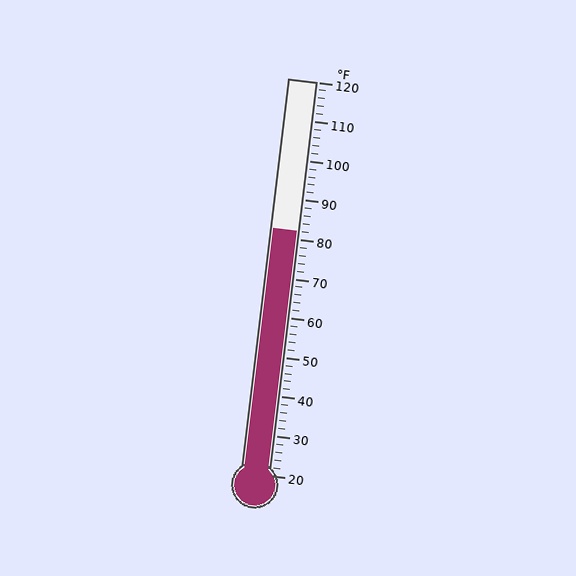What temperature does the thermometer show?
The thermometer shows approximately 82°F.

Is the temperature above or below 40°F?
The temperature is above 40°F.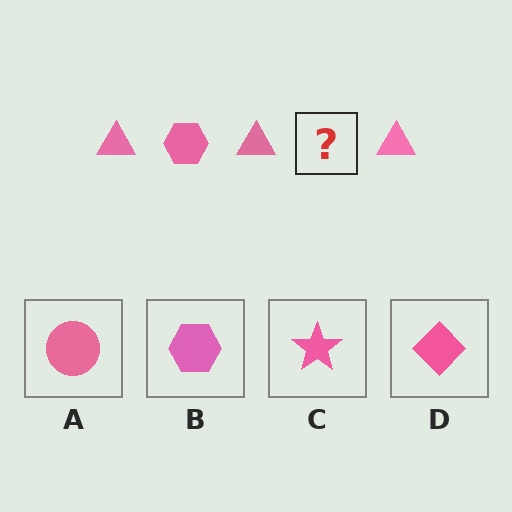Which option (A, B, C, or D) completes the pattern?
B.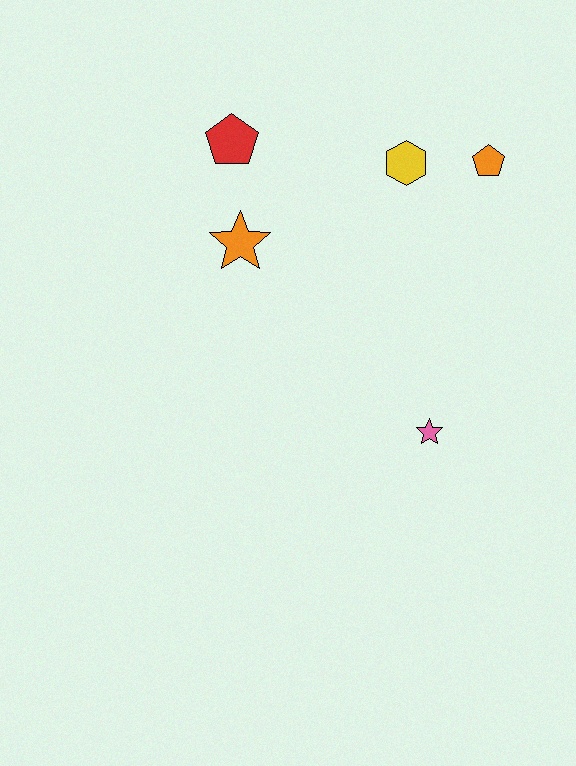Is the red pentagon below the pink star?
No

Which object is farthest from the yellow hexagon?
The pink star is farthest from the yellow hexagon.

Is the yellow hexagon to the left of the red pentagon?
No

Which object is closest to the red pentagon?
The orange star is closest to the red pentagon.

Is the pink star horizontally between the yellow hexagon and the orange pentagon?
Yes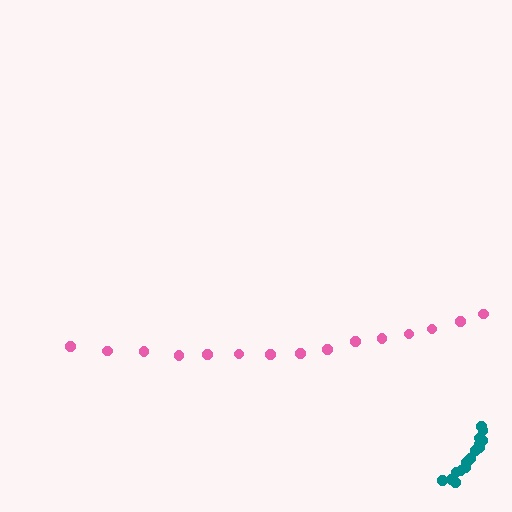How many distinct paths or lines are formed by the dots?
There are 2 distinct paths.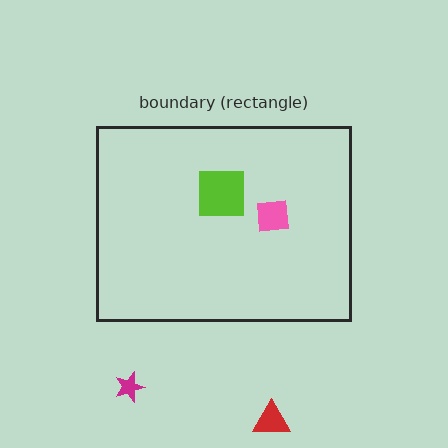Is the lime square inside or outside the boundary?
Inside.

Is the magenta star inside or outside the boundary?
Outside.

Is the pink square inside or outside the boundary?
Inside.